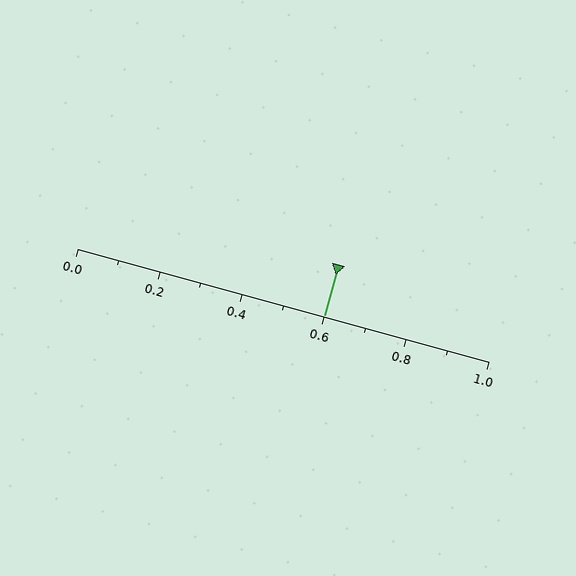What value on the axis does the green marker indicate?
The marker indicates approximately 0.6.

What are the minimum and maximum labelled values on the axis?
The axis runs from 0.0 to 1.0.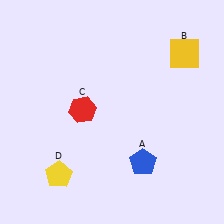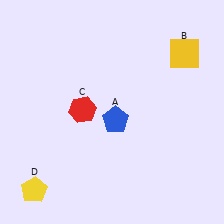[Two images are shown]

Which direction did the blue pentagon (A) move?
The blue pentagon (A) moved up.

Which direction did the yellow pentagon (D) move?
The yellow pentagon (D) moved left.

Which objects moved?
The objects that moved are: the blue pentagon (A), the yellow pentagon (D).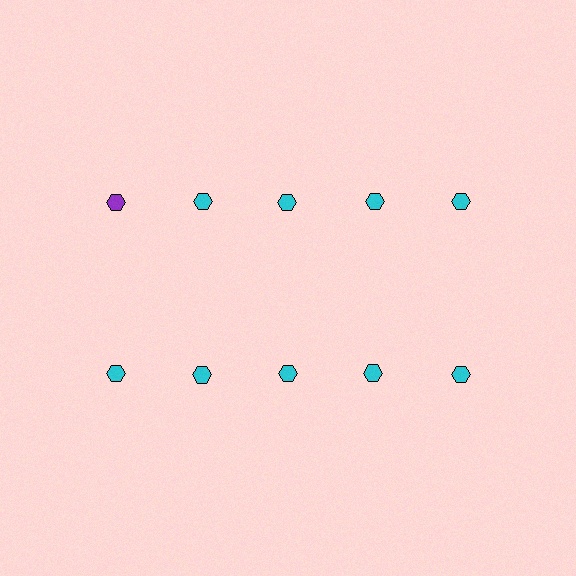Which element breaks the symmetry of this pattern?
The purple hexagon in the top row, leftmost column breaks the symmetry. All other shapes are cyan hexagons.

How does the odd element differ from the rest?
It has a different color: purple instead of cyan.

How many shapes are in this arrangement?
There are 10 shapes arranged in a grid pattern.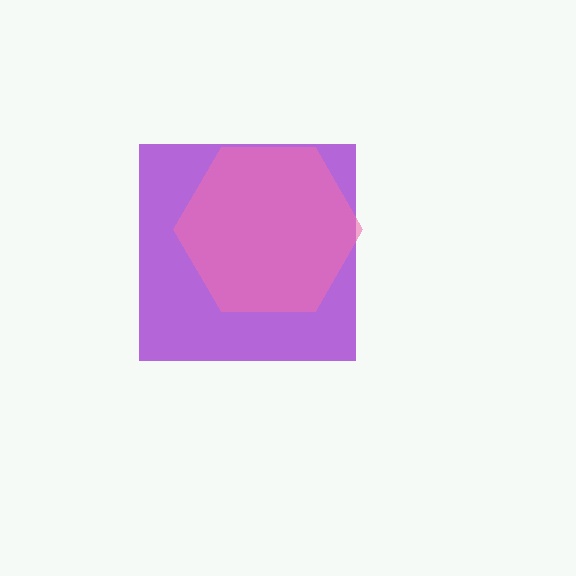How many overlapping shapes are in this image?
There are 2 overlapping shapes in the image.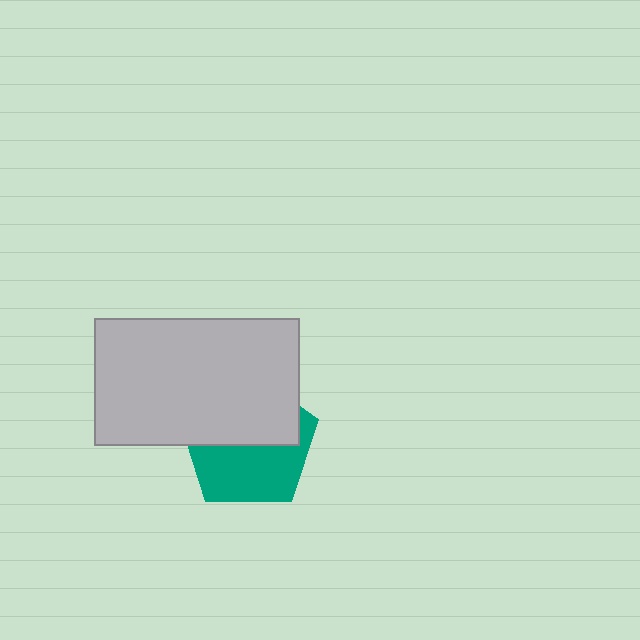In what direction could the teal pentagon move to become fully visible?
The teal pentagon could move down. That would shift it out from behind the light gray rectangle entirely.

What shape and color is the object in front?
The object in front is a light gray rectangle.